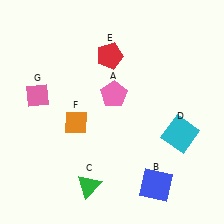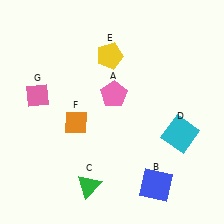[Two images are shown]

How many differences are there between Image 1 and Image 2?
There is 1 difference between the two images.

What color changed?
The pentagon (E) changed from red in Image 1 to yellow in Image 2.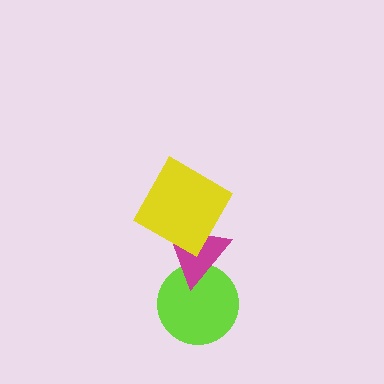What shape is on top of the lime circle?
The magenta triangle is on top of the lime circle.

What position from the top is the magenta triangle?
The magenta triangle is 2nd from the top.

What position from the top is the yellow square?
The yellow square is 1st from the top.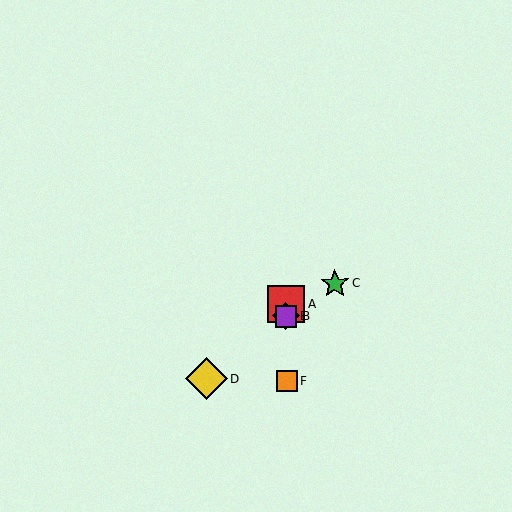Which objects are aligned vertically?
Objects A, B, E, F are aligned vertically.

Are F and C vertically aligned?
No, F is at x≈287 and C is at x≈335.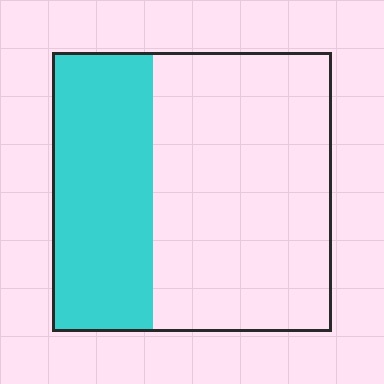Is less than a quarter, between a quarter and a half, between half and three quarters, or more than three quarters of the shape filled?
Between a quarter and a half.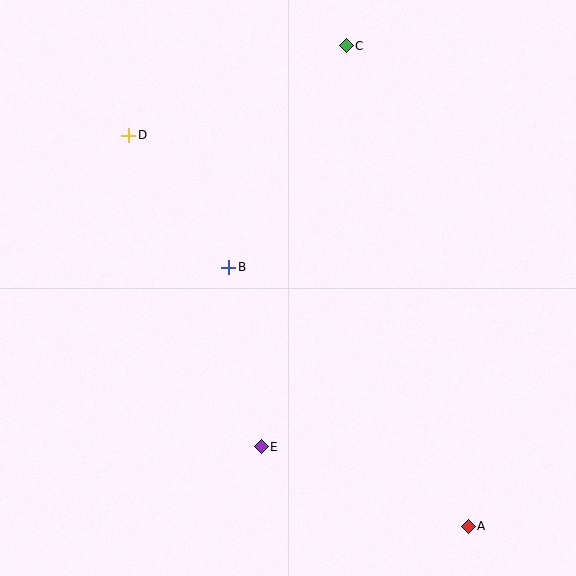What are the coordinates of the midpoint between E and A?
The midpoint between E and A is at (365, 486).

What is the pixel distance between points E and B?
The distance between E and B is 183 pixels.